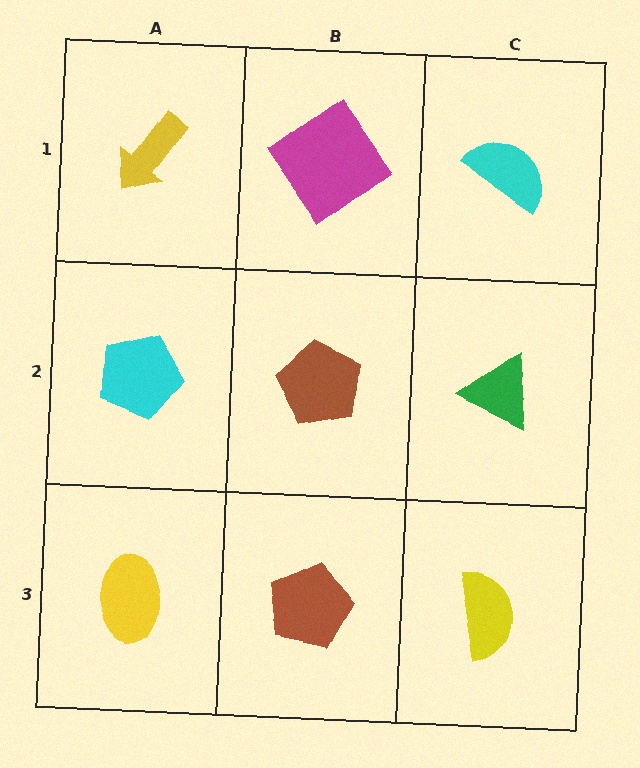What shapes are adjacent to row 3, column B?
A brown pentagon (row 2, column B), a yellow ellipse (row 3, column A), a yellow semicircle (row 3, column C).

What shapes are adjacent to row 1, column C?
A green triangle (row 2, column C), a magenta diamond (row 1, column B).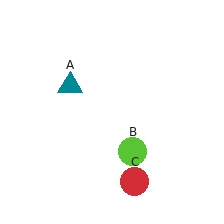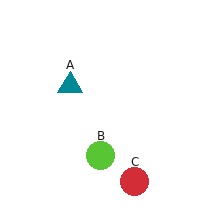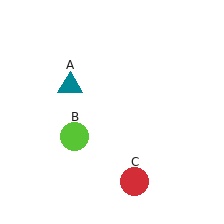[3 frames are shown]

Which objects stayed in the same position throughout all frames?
Teal triangle (object A) and red circle (object C) remained stationary.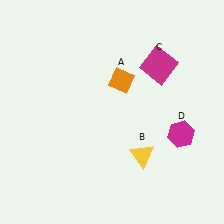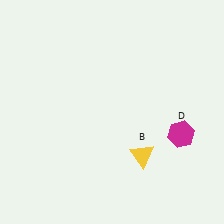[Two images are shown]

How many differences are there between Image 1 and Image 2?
There are 2 differences between the two images.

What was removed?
The orange diamond (A), the magenta square (C) were removed in Image 2.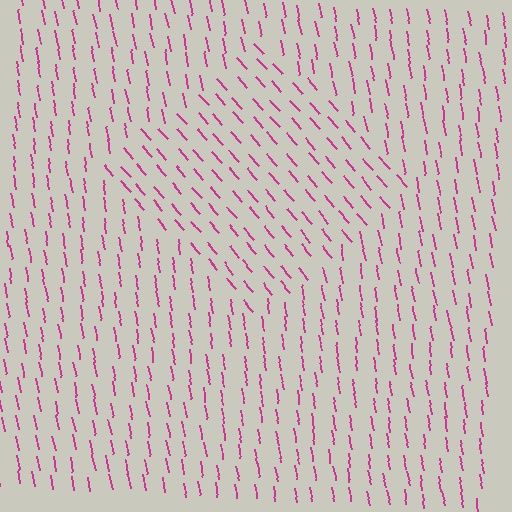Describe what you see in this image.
The image is filled with small magenta line segments. A diamond region in the image has lines oriented differently from the surrounding lines, creating a visible texture boundary.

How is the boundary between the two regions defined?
The boundary is defined purely by a change in line orientation (approximately 30 degrees difference). All lines are the same color and thickness.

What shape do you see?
I see a diamond.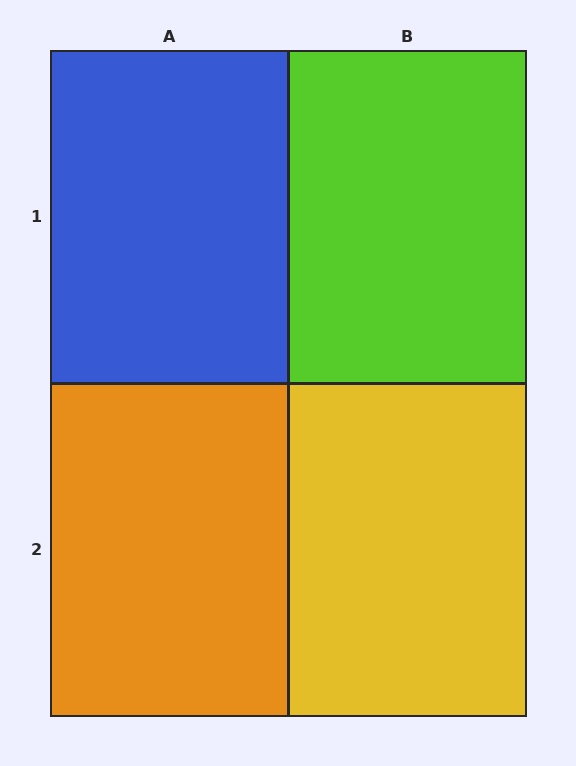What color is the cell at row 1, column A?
Blue.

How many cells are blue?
1 cell is blue.